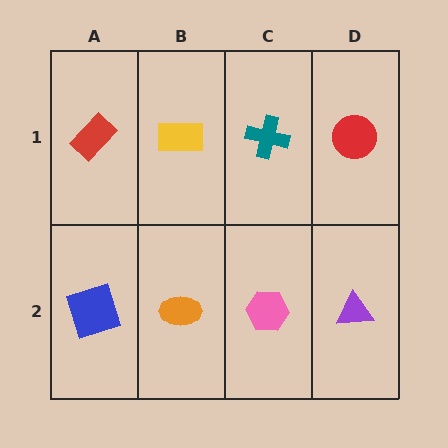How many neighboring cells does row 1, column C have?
3.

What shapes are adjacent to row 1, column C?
A pink hexagon (row 2, column C), a yellow rectangle (row 1, column B), a red circle (row 1, column D).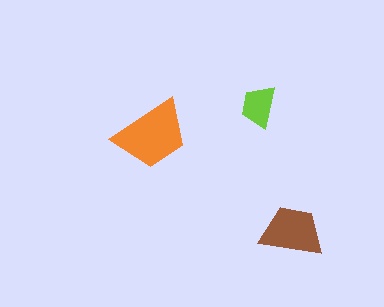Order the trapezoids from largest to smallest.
the orange one, the brown one, the lime one.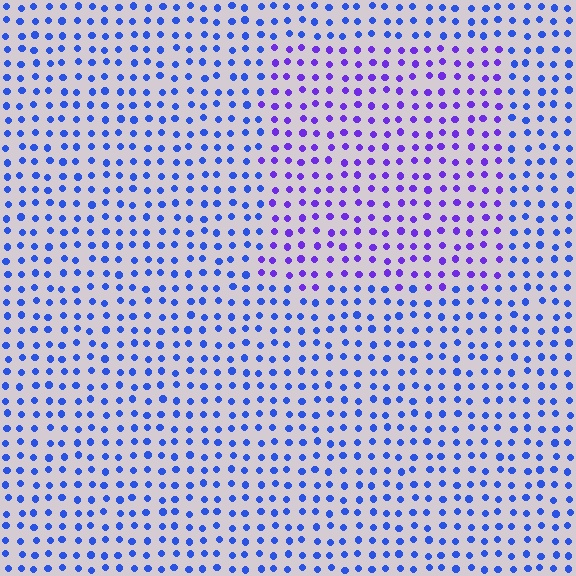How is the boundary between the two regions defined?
The boundary is defined purely by a slight shift in hue (about 35 degrees). Spacing, size, and orientation are identical on both sides.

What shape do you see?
I see a rectangle.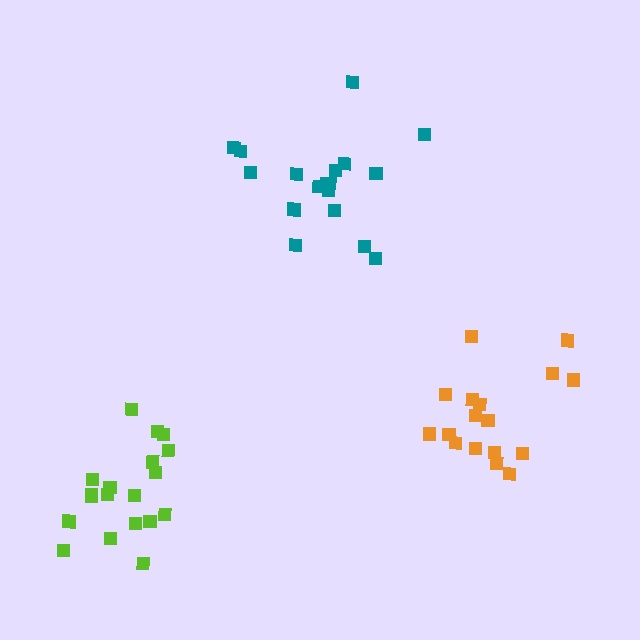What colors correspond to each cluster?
The clusters are colored: orange, teal, lime.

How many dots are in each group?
Group 1: 17 dots, Group 2: 18 dots, Group 3: 19 dots (54 total).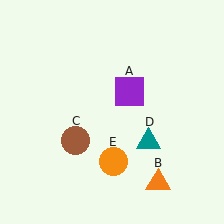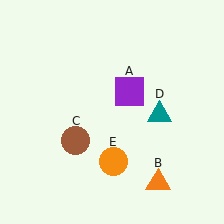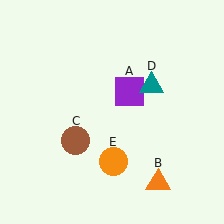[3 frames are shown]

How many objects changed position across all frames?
1 object changed position: teal triangle (object D).